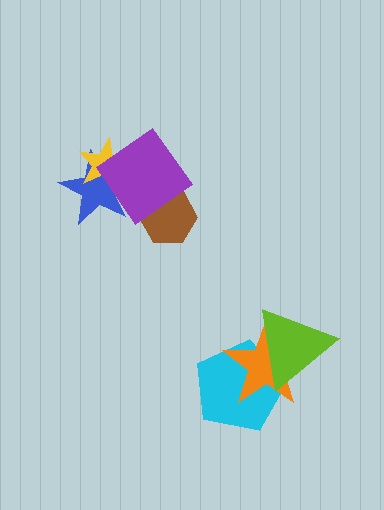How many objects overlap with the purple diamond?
3 objects overlap with the purple diamond.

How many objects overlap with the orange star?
2 objects overlap with the orange star.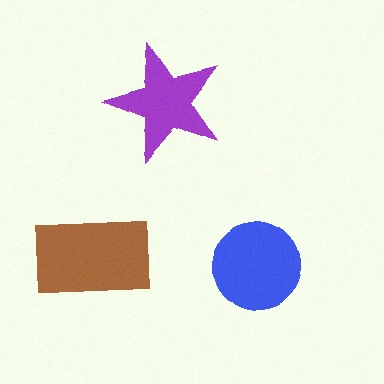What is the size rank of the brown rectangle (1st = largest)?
1st.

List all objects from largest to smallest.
The brown rectangle, the blue circle, the purple star.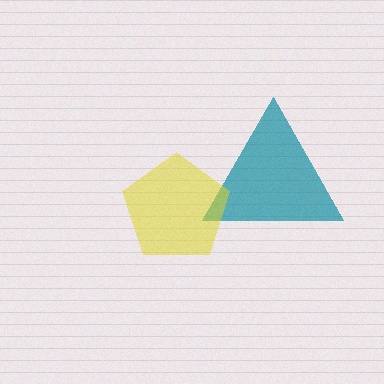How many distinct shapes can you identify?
There are 2 distinct shapes: a teal triangle, a yellow pentagon.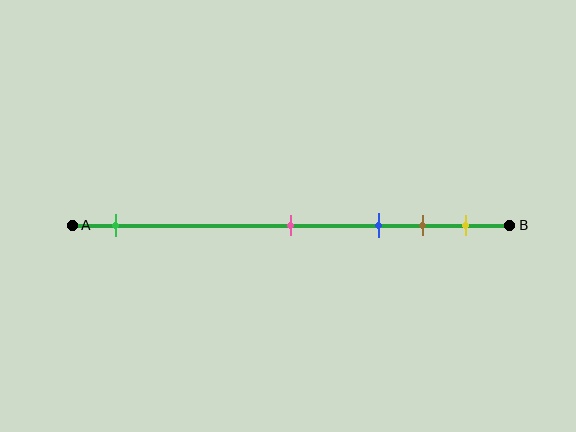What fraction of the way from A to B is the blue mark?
The blue mark is approximately 70% (0.7) of the way from A to B.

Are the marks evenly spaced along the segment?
No, the marks are not evenly spaced.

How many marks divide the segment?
There are 5 marks dividing the segment.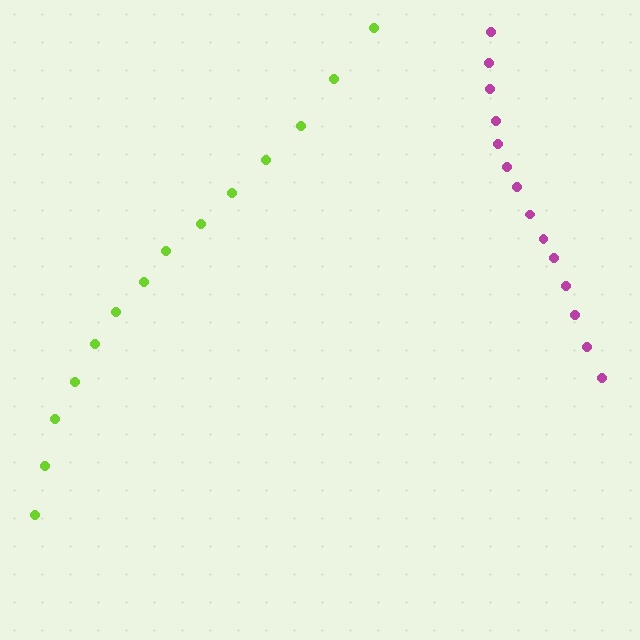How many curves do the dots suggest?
There are 2 distinct paths.